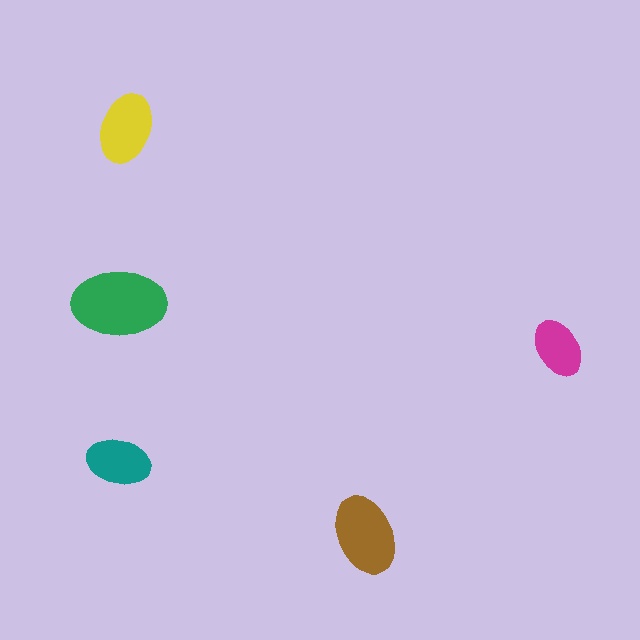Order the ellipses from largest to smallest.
the green one, the brown one, the yellow one, the teal one, the magenta one.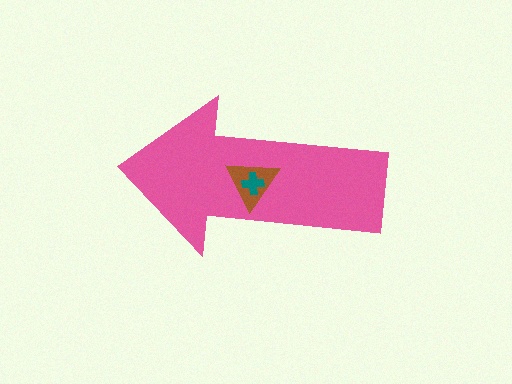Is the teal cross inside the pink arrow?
Yes.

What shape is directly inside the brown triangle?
The teal cross.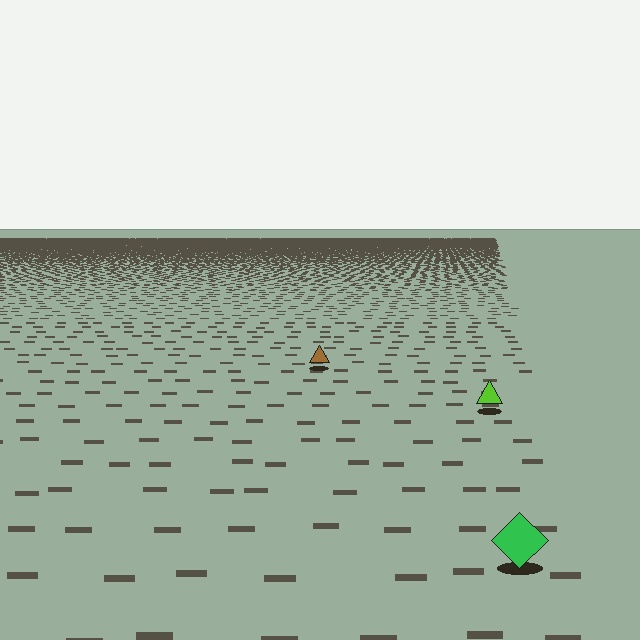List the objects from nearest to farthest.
From nearest to farthest: the green diamond, the lime triangle, the brown triangle.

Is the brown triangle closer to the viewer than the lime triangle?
No. The lime triangle is closer — you can tell from the texture gradient: the ground texture is coarser near it.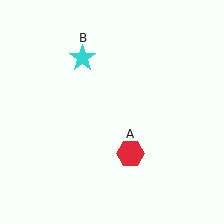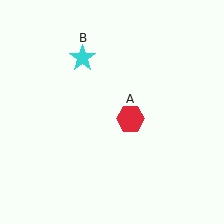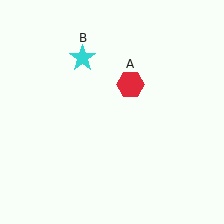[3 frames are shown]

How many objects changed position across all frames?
1 object changed position: red hexagon (object A).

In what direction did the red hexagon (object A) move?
The red hexagon (object A) moved up.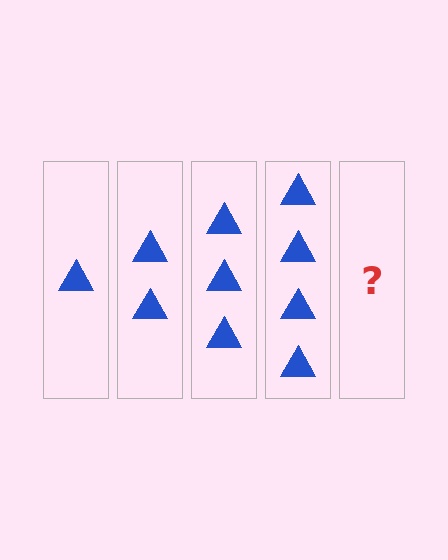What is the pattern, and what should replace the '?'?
The pattern is that each step adds one more triangle. The '?' should be 5 triangles.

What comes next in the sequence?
The next element should be 5 triangles.